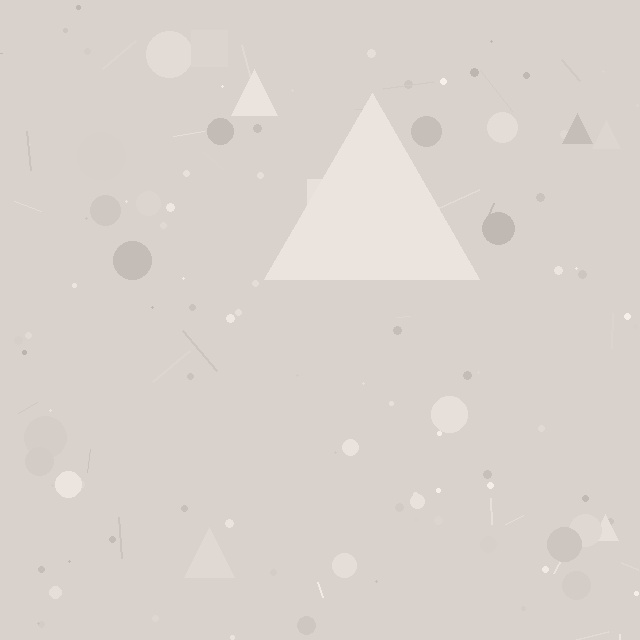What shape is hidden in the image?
A triangle is hidden in the image.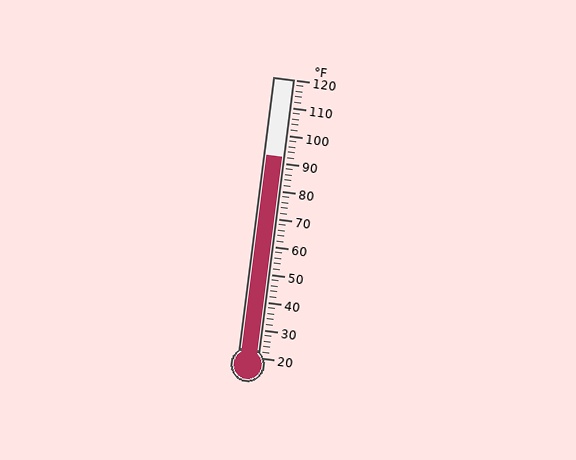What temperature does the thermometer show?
The thermometer shows approximately 92°F.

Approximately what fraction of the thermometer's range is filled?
The thermometer is filled to approximately 70% of its range.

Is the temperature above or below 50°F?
The temperature is above 50°F.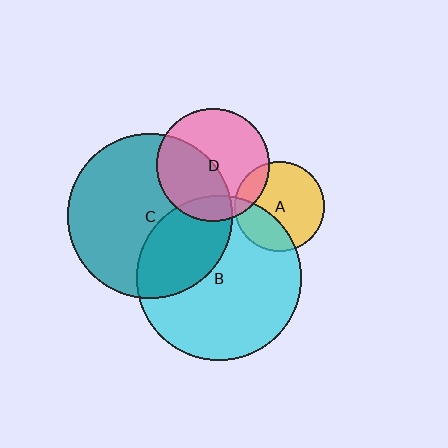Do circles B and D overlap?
Yes.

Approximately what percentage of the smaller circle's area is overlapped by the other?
Approximately 15%.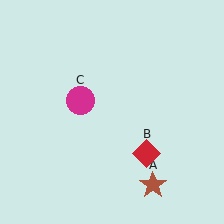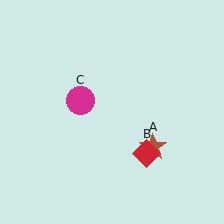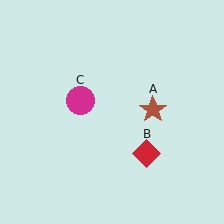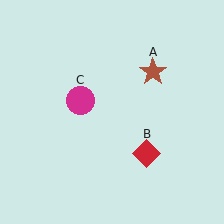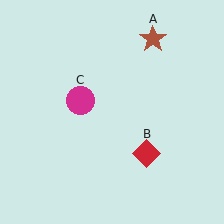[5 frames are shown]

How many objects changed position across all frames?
1 object changed position: brown star (object A).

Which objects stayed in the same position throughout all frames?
Red diamond (object B) and magenta circle (object C) remained stationary.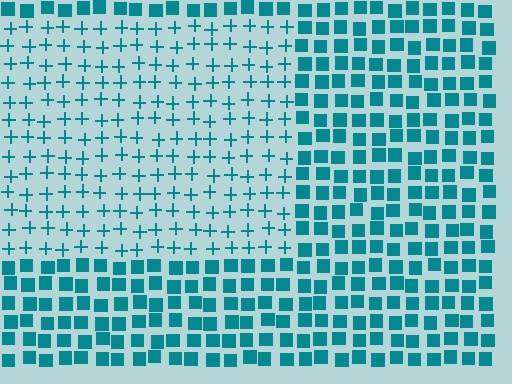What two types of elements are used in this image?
The image uses plus signs inside the rectangle region and squares outside it.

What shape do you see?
I see a rectangle.